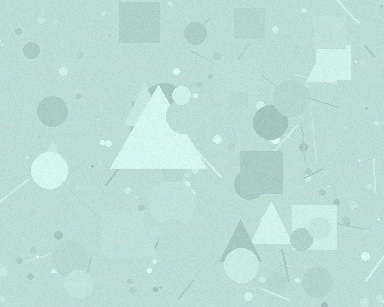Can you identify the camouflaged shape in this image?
The camouflaged shape is a triangle.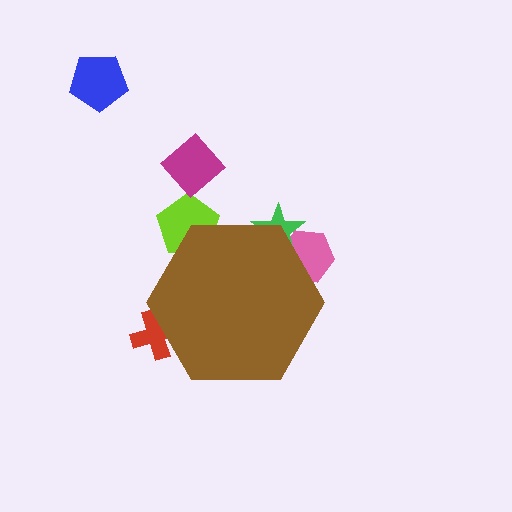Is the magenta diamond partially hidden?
No, the magenta diamond is fully visible.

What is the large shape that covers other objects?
A brown hexagon.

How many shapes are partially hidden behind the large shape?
4 shapes are partially hidden.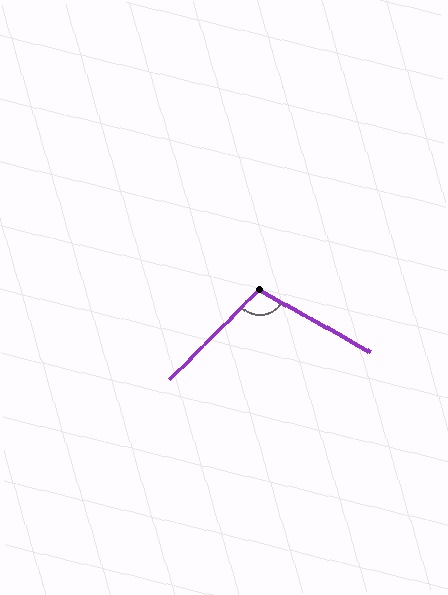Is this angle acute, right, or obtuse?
It is obtuse.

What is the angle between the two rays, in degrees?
Approximately 106 degrees.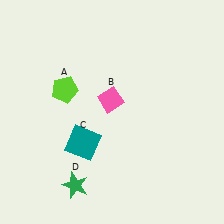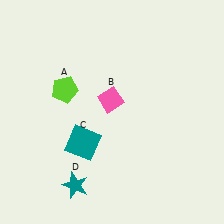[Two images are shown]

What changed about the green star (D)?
In Image 1, D is green. In Image 2, it changed to teal.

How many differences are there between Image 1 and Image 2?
There is 1 difference between the two images.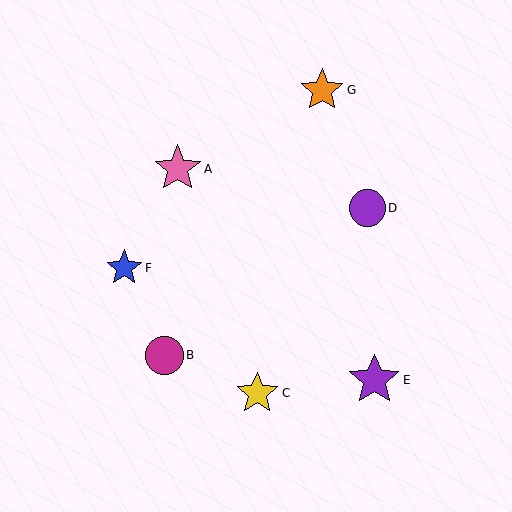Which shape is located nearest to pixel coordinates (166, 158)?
The pink star (labeled A) at (178, 169) is nearest to that location.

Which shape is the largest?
The purple star (labeled E) is the largest.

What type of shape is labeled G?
Shape G is an orange star.